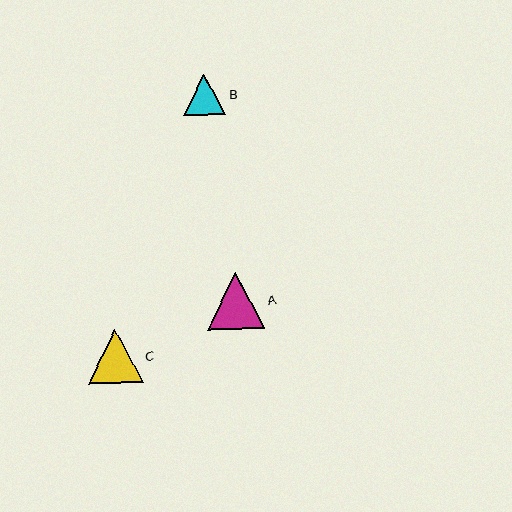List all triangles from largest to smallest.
From largest to smallest: A, C, B.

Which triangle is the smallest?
Triangle B is the smallest with a size of approximately 42 pixels.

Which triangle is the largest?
Triangle A is the largest with a size of approximately 57 pixels.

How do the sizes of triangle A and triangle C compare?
Triangle A and triangle C are approximately the same size.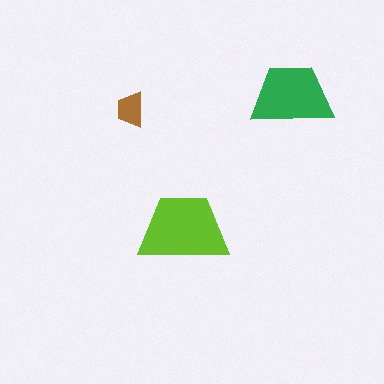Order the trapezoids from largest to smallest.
the lime one, the green one, the brown one.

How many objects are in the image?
There are 3 objects in the image.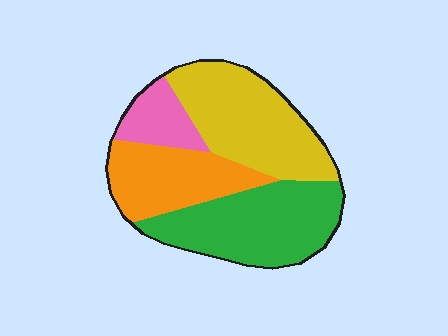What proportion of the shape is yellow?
Yellow takes up between a quarter and a half of the shape.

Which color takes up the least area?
Pink, at roughly 10%.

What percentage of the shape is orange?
Orange takes up less than a quarter of the shape.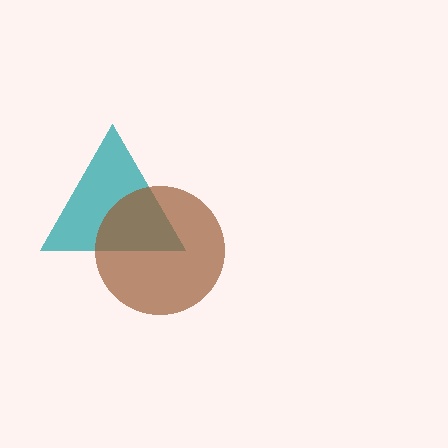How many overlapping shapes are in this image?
There are 2 overlapping shapes in the image.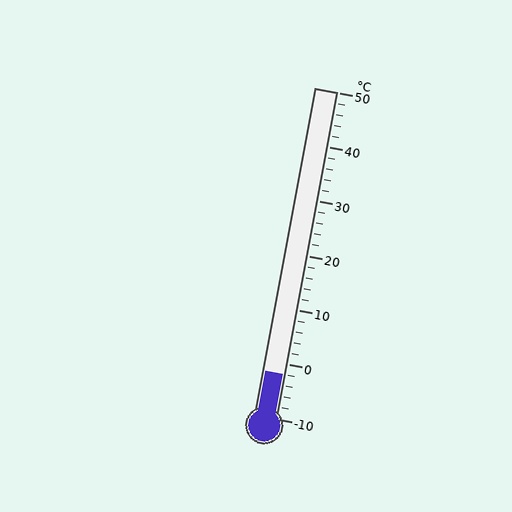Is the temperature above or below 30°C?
The temperature is below 30°C.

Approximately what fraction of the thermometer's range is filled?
The thermometer is filled to approximately 15% of its range.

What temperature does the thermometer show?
The thermometer shows approximately -2°C.